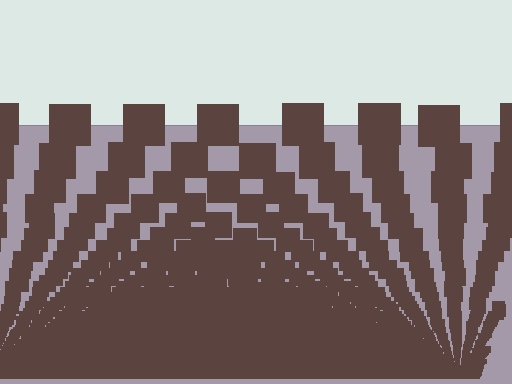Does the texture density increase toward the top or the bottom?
Density increases toward the bottom.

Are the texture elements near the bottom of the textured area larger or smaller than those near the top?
Smaller. The gradient is inverted — elements near the bottom are smaller and denser.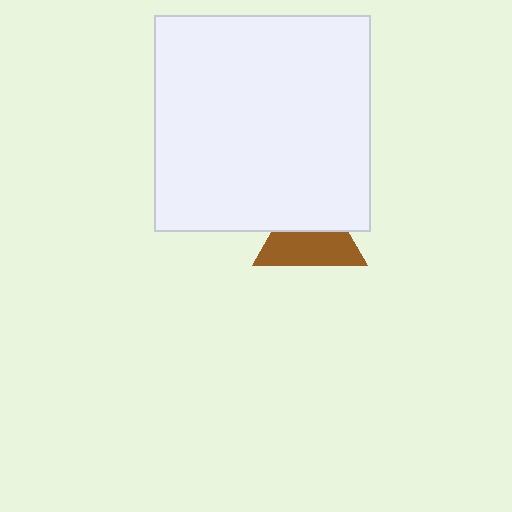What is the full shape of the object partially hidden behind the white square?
The partially hidden object is a brown triangle.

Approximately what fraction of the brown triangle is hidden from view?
Roughly 44% of the brown triangle is hidden behind the white square.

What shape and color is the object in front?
The object in front is a white square.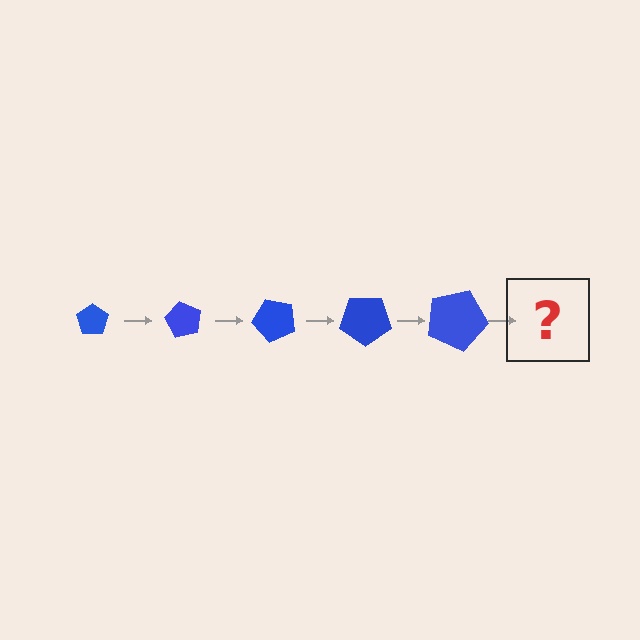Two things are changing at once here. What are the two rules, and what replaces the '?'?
The two rules are that the pentagon grows larger each step and it rotates 60 degrees each step. The '?' should be a pentagon, larger than the previous one and rotated 300 degrees from the start.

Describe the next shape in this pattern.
It should be a pentagon, larger than the previous one and rotated 300 degrees from the start.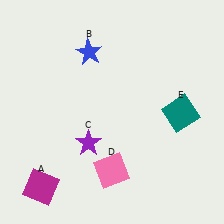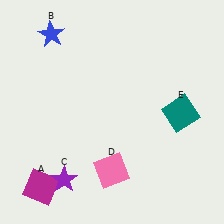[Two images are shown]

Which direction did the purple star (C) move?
The purple star (C) moved down.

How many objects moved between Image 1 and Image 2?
2 objects moved between the two images.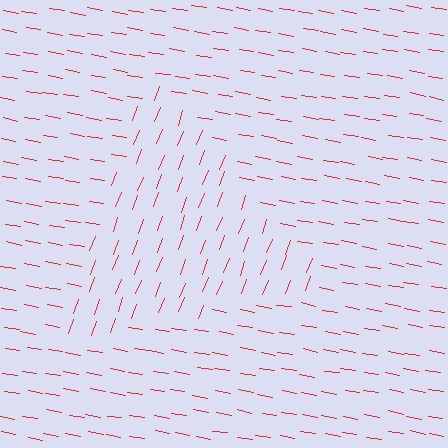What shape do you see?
I see a triangle.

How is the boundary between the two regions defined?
The boundary is defined purely by a change in line orientation (approximately 79 degrees difference). All lines are the same color and thickness.